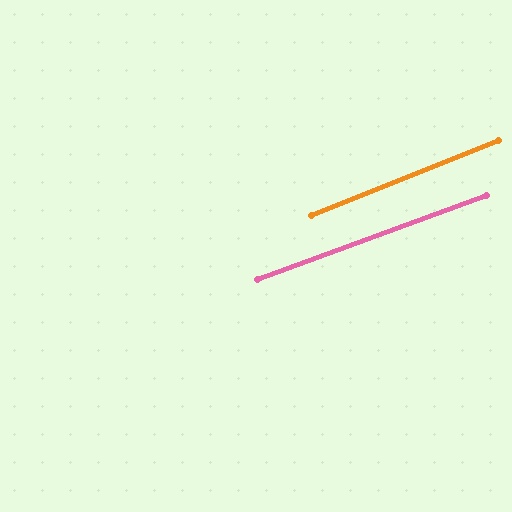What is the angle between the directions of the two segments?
Approximately 2 degrees.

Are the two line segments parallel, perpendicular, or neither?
Parallel — their directions differ by only 1.7°.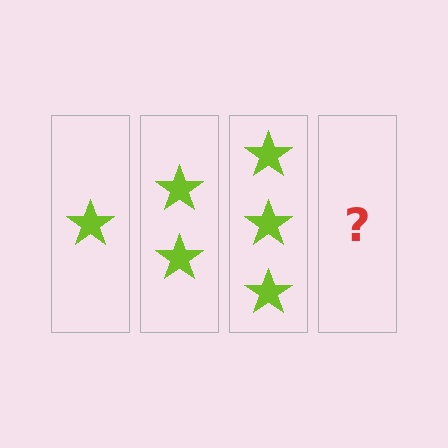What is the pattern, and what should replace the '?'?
The pattern is that each step adds one more star. The '?' should be 4 stars.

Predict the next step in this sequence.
The next step is 4 stars.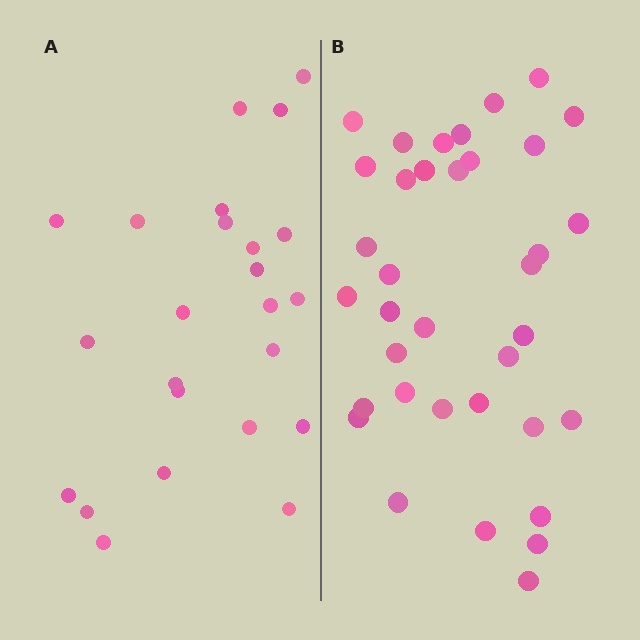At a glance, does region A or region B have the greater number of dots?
Region B (the right region) has more dots.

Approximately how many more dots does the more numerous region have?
Region B has roughly 12 or so more dots than region A.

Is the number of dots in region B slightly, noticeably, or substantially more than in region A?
Region B has substantially more. The ratio is roughly 1.5 to 1.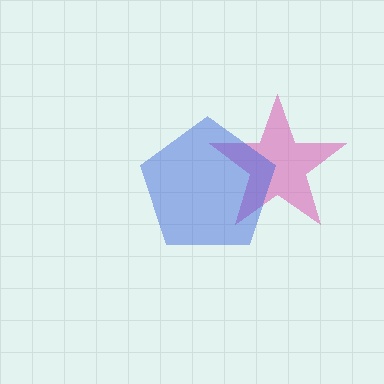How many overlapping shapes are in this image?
There are 2 overlapping shapes in the image.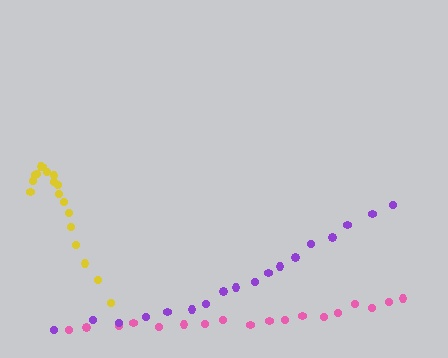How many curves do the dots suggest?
There are 3 distinct paths.